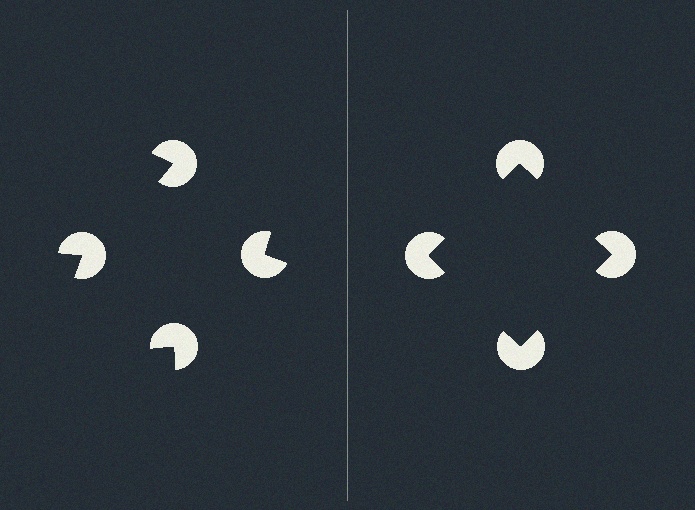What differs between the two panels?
The pac-man discs are positioned identically on both sides; only the wedge orientations differ. On the right they align to a square; on the left they are misaligned.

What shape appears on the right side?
An illusory square.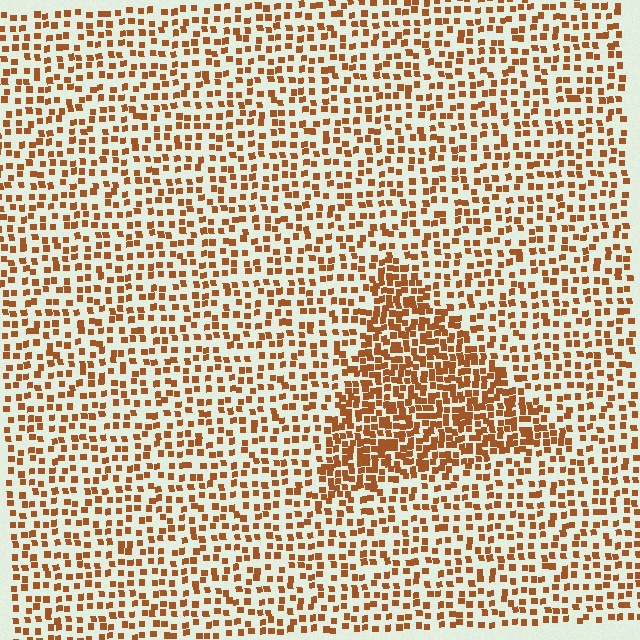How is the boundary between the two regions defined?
The boundary is defined by a change in element density (approximately 2.0x ratio). All elements are the same color, size, and shape.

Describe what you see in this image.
The image contains small brown elements arranged at two different densities. A triangle-shaped region is visible where the elements are more densely packed than the surrounding area.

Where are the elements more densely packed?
The elements are more densely packed inside the triangle boundary.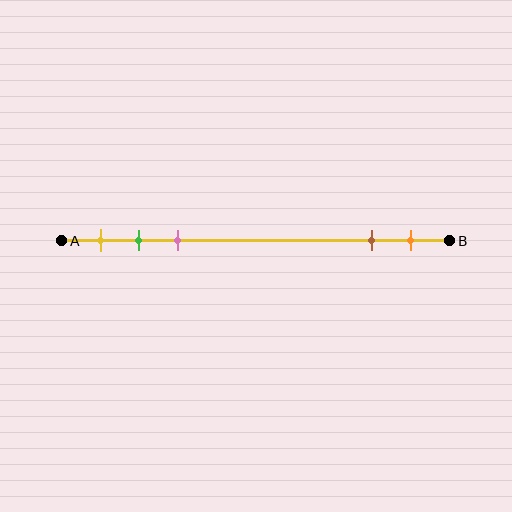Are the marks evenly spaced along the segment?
No, the marks are not evenly spaced.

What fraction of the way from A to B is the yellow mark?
The yellow mark is approximately 10% (0.1) of the way from A to B.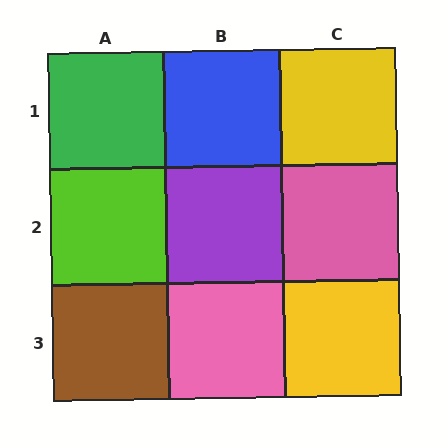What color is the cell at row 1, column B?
Blue.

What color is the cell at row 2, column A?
Lime.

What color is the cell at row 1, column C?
Yellow.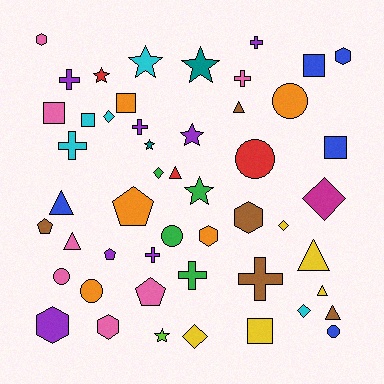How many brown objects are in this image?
There are 5 brown objects.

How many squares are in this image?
There are 6 squares.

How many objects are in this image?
There are 50 objects.